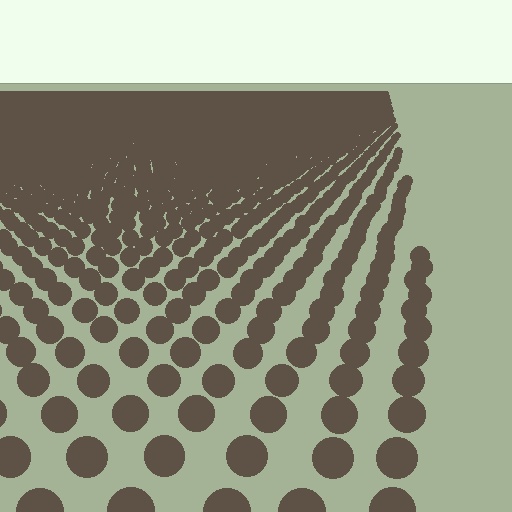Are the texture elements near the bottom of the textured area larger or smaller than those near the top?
Larger. Near the bottom, elements are closer to the viewer and appear at a bigger on-screen size.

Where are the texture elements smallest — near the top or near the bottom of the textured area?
Near the top.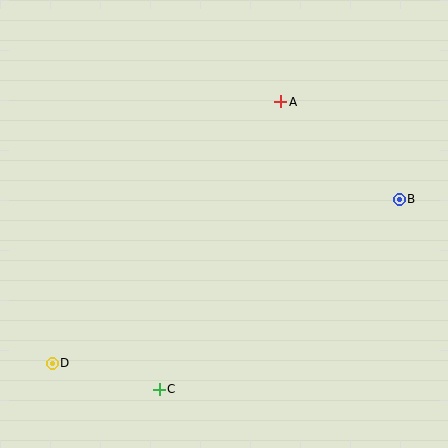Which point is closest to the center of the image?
Point A at (281, 102) is closest to the center.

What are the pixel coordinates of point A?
Point A is at (281, 102).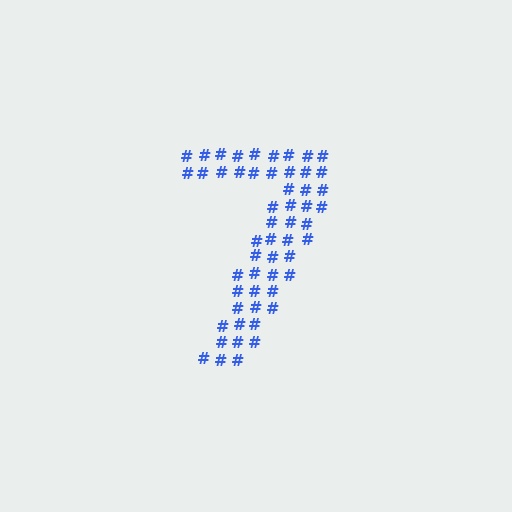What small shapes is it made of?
It is made of small hash symbols.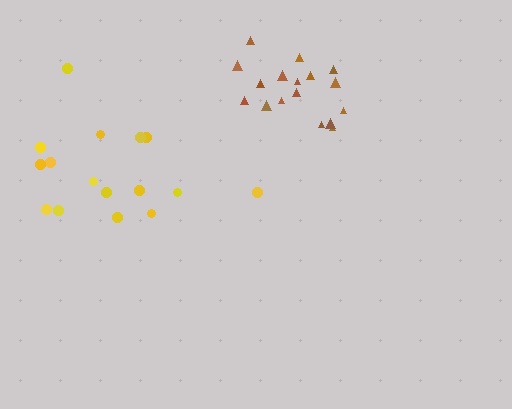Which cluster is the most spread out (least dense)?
Yellow.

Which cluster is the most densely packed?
Brown.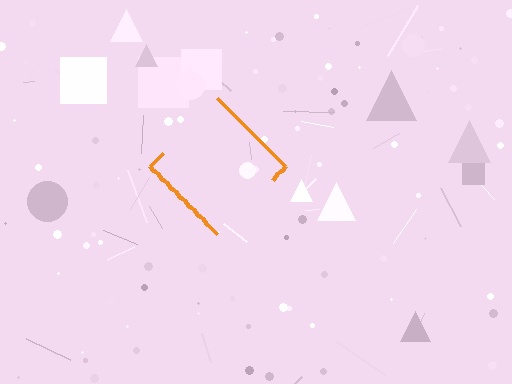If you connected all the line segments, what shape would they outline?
They would outline a diamond.